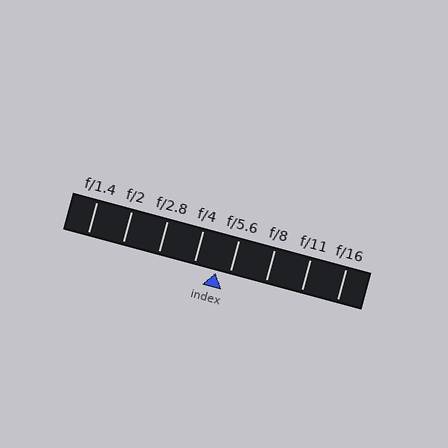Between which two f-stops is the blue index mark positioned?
The index mark is between f/4 and f/5.6.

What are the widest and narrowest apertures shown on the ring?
The widest aperture shown is f/1.4 and the narrowest is f/16.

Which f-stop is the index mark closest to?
The index mark is closest to f/5.6.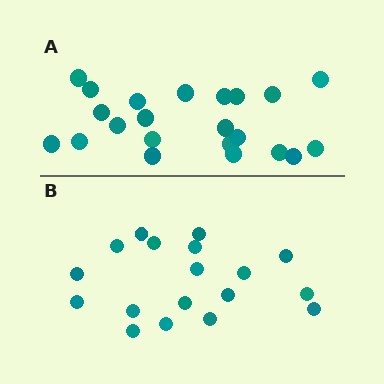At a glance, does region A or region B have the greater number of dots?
Region A (the top region) has more dots.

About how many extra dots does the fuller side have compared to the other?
Region A has about 4 more dots than region B.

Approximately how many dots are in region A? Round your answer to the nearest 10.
About 20 dots. (The exact count is 22, which rounds to 20.)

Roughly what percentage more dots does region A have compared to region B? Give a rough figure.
About 20% more.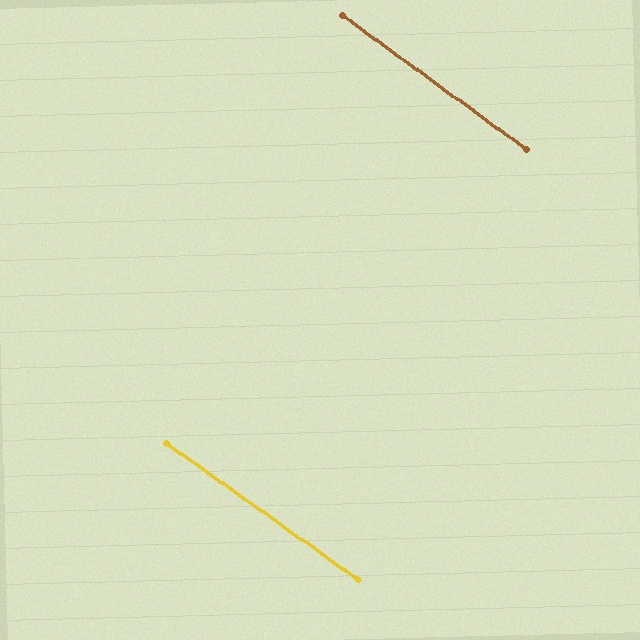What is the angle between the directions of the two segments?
Approximately 0 degrees.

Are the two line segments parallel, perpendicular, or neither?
Parallel — their directions differ by only 0.4°.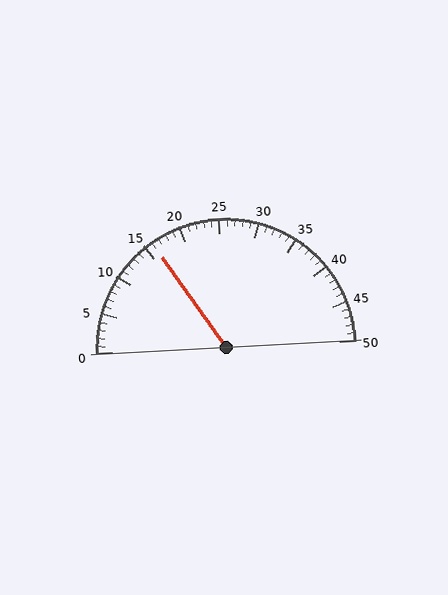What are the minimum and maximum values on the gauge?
The gauge ranges from 0 to 50.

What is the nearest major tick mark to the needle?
The nearest major tick mark is 15.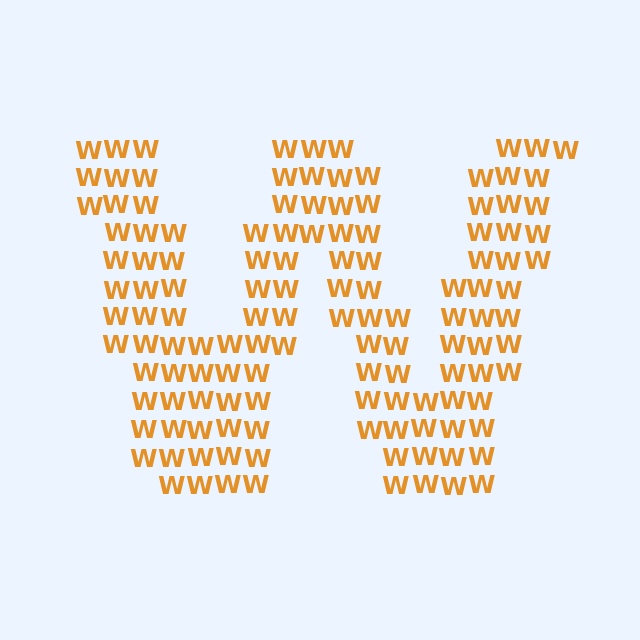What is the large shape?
The large shape is the letter W.